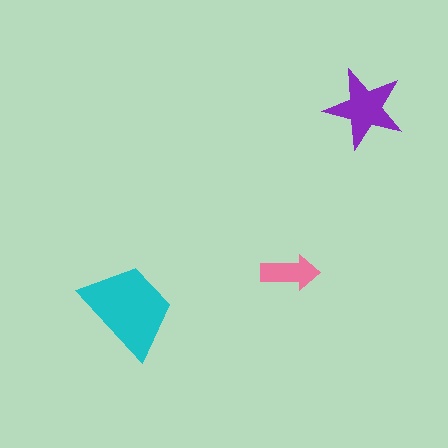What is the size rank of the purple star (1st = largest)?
2nd.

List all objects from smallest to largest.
The pink arrow, the purple star, the cyan trapezoid.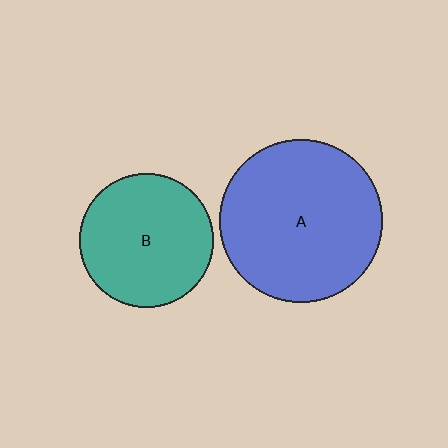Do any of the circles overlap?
No, none of the circles overlap.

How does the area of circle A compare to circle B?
Approximately 1.5 times.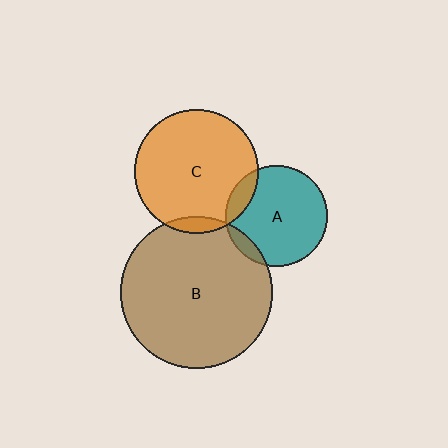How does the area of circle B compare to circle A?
Approximately 2.2 times.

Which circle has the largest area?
Circle B (brown).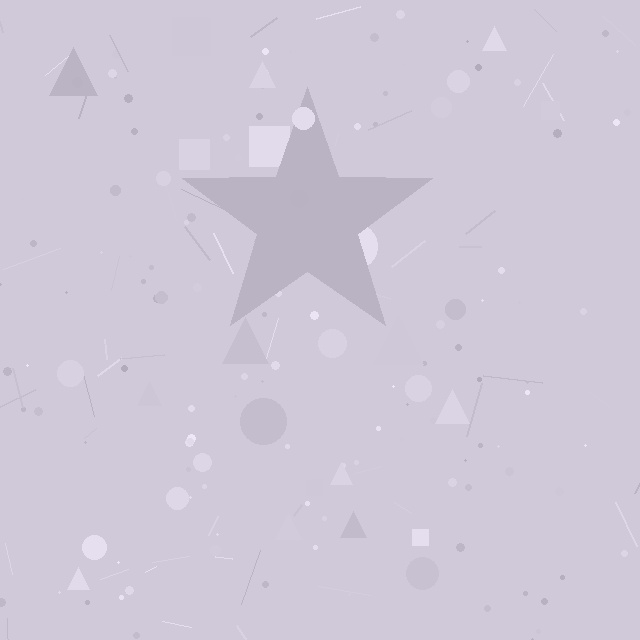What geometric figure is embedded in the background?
A star is embedded in the background.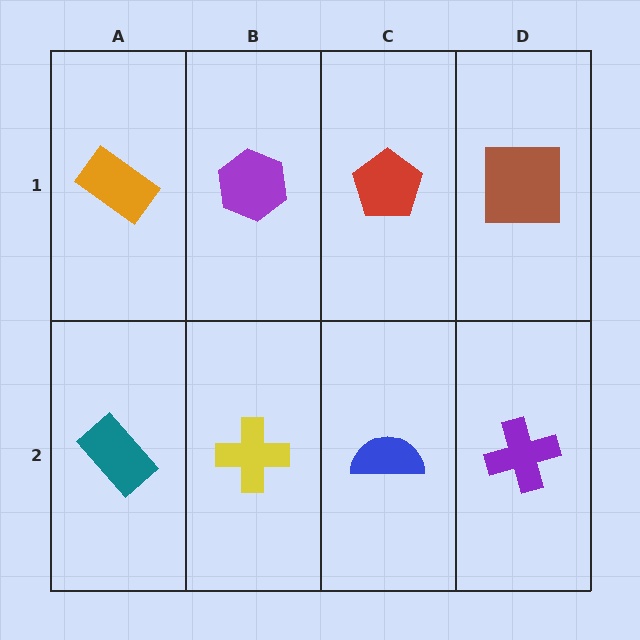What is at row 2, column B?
A yellow cross.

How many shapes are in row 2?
4 shapes.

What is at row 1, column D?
A brown square.